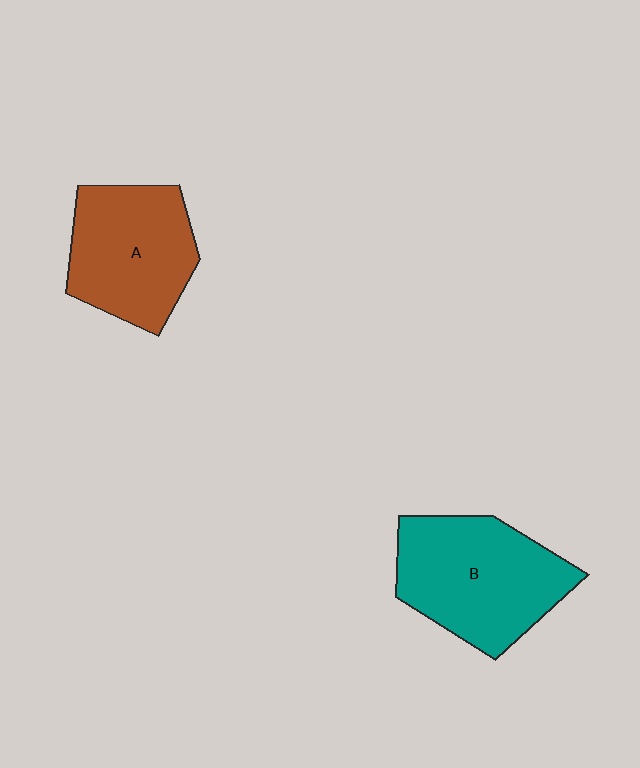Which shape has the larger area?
Shape B (teal).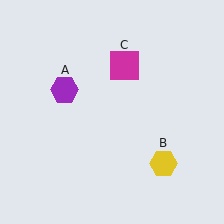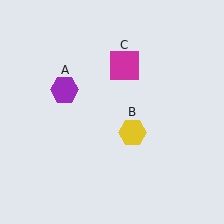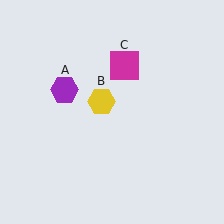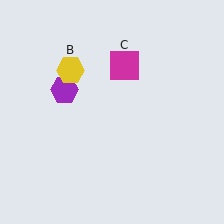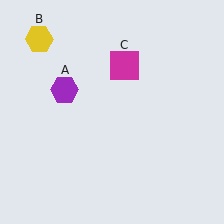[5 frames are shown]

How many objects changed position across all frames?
1 object changed position: yellow hexagon (object B).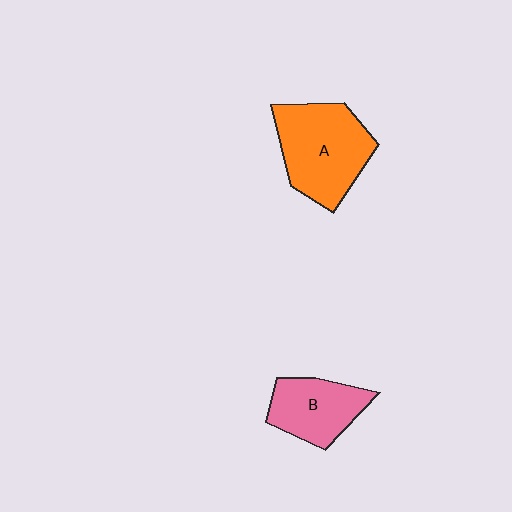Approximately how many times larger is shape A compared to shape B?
Approximately 1.5 times.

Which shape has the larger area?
Shape A (orange).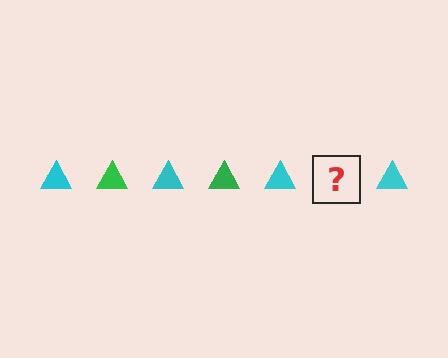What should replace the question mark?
The question mark should be replaced with a green triangle.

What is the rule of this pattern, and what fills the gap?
The rule is that the pattern cycles through cyan, green triangles. The gap should be filled with a green triangle.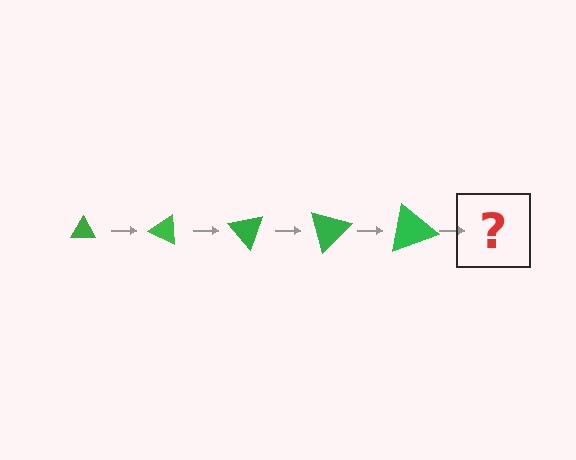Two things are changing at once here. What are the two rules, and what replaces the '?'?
The two rules are that the triangle grows larger each step and it rotates 25 degrees each step. The '?' should be a triangle, larger than the previous one and rotated 125 degrees from the start.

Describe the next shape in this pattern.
It should be a triangle, larger than the previous one and rotated 125 degrees from the start.